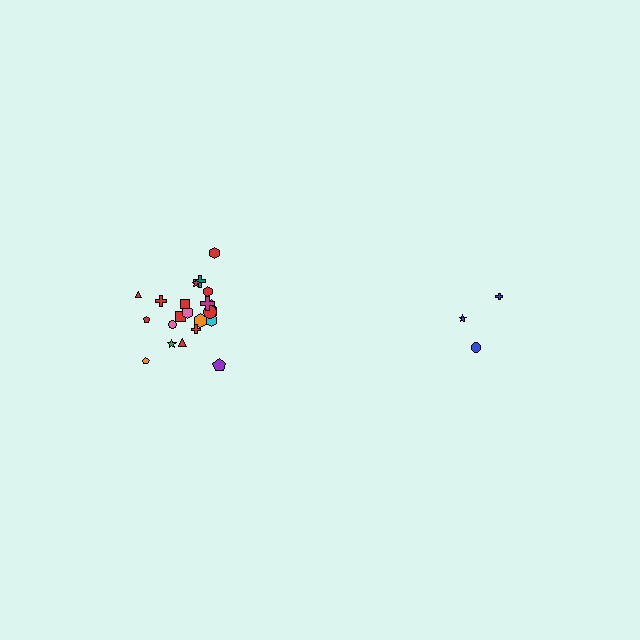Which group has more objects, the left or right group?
The left group.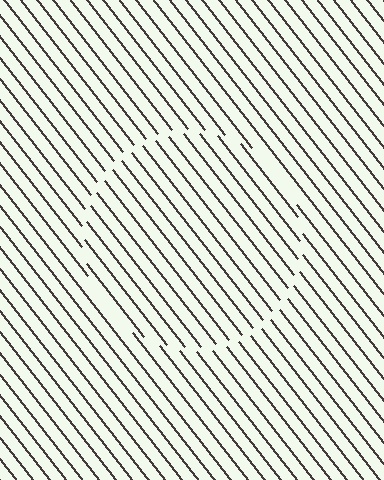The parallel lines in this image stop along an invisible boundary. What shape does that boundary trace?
An illusory circle. The interior of the shape contains the same grating, shifted by half a period — the contour is defined by the phase discontinuity where line-ends from the inner and outer gratings abut.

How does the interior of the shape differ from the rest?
The interior of the shape contains the same grating, shifted by half a period — the contour is defined by the phase discontinuity where line-ends from the inner and outer gratings abut.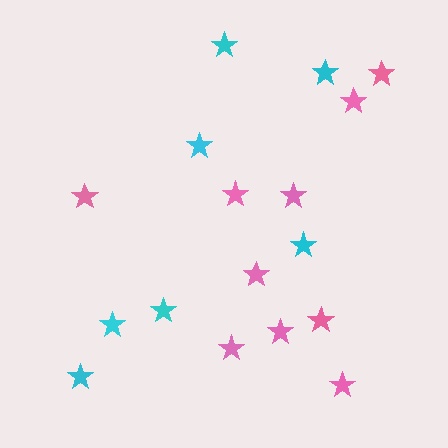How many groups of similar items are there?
There are 2 groups: one group of cyan stars (7) and one group of pink stars (10).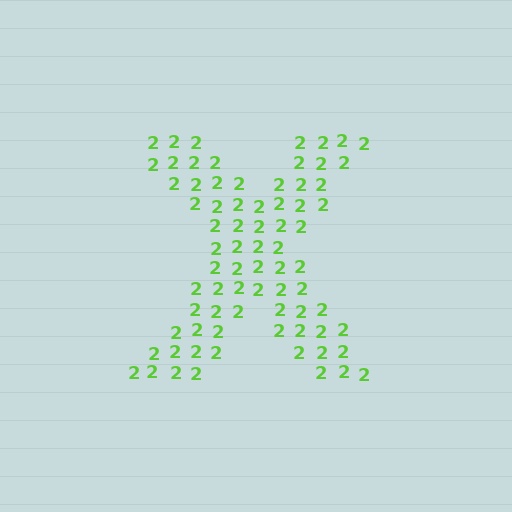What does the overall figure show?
The overall figure shows the letter X.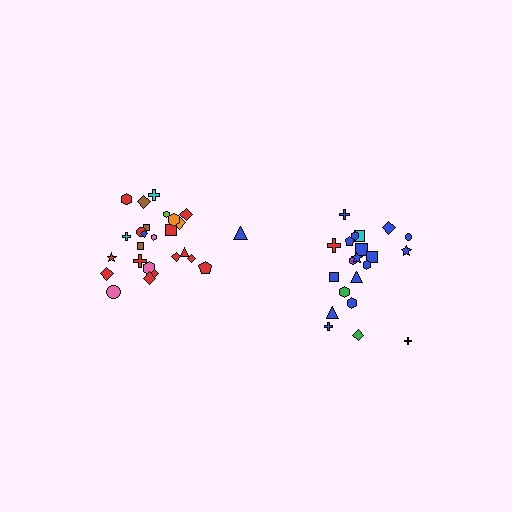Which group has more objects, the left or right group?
The left group.